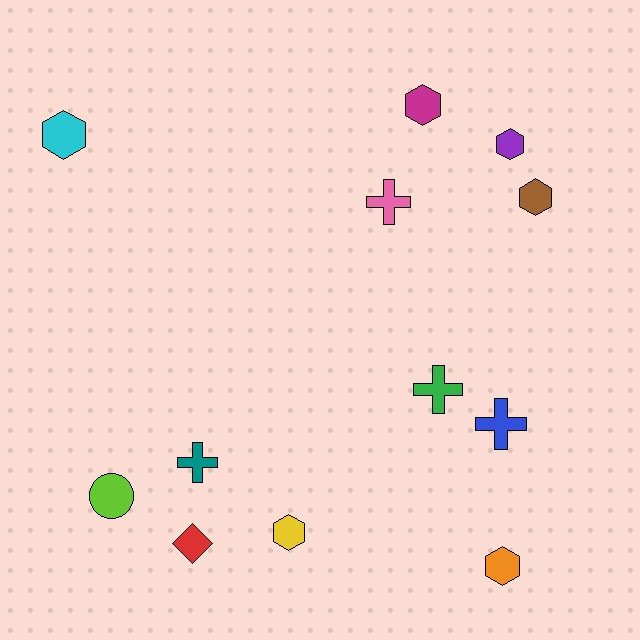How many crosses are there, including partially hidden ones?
There are 4 crosses.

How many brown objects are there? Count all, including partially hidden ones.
There is 1 brown object.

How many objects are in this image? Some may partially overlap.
There are 12 objects.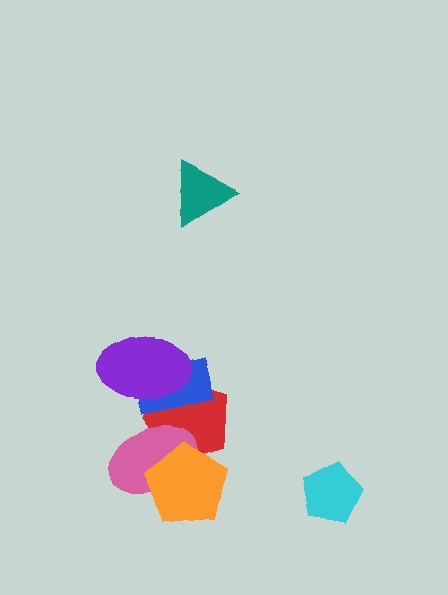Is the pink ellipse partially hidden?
Yes, it is partially covered by another shape.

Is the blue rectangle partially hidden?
Yes, it is partially covered by another shape.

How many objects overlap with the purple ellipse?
2 objects overlap with the purple ellipse.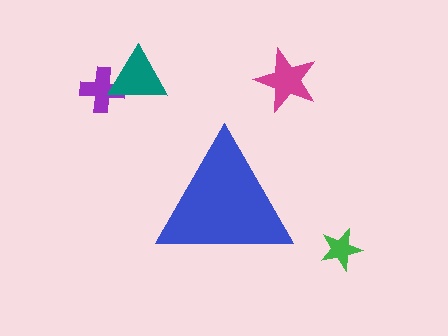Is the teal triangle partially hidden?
No, the teal triangle is fully visible.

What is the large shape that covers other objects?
A blue triangle.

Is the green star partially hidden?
No, the green star is fully visible.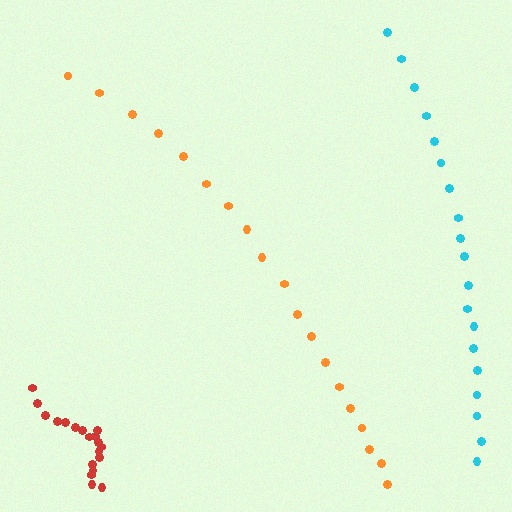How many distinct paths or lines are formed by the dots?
There are 3 distinct paths.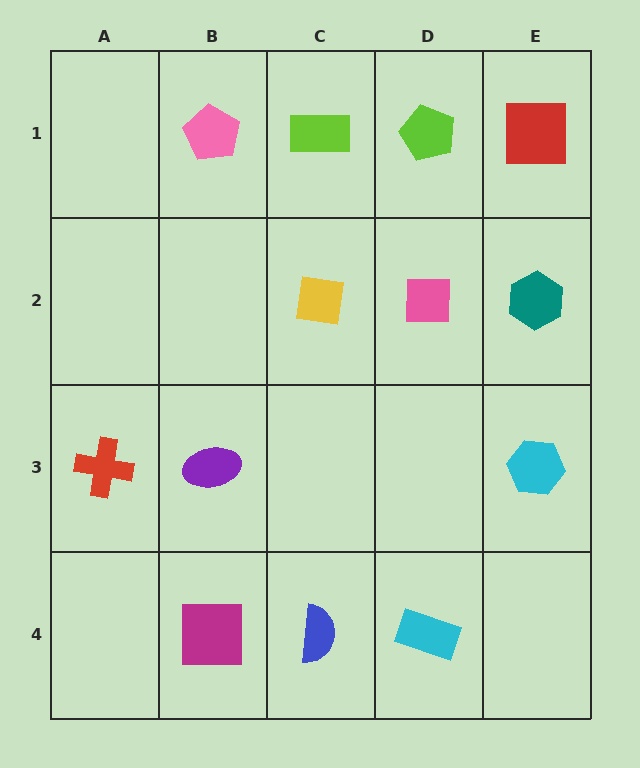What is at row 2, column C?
A yellow square.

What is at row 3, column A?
A red cross.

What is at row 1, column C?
A lime rectangle.